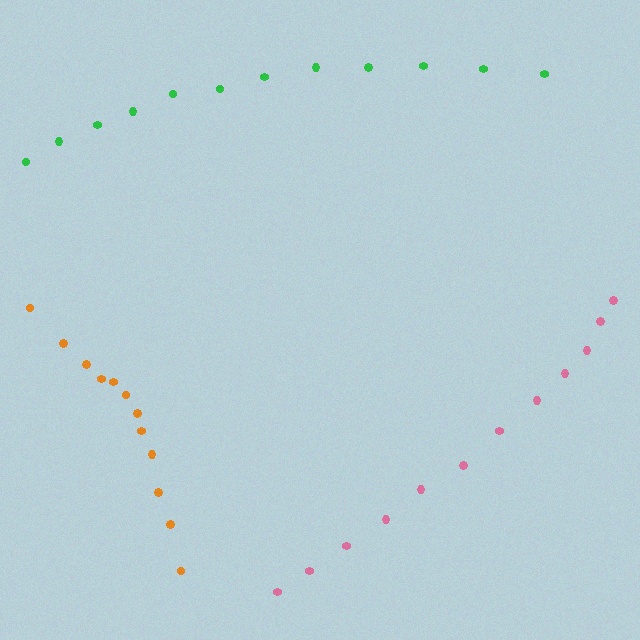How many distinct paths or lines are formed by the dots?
There are 3 distinct paths.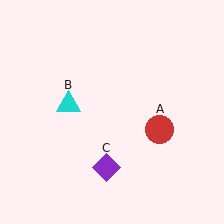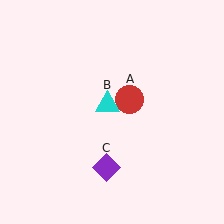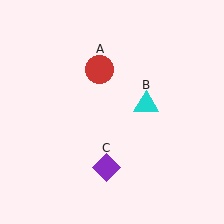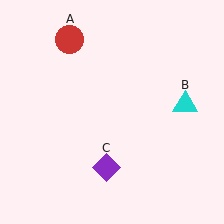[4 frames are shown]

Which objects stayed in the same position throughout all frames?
Purple diamond (object C) remained stationary.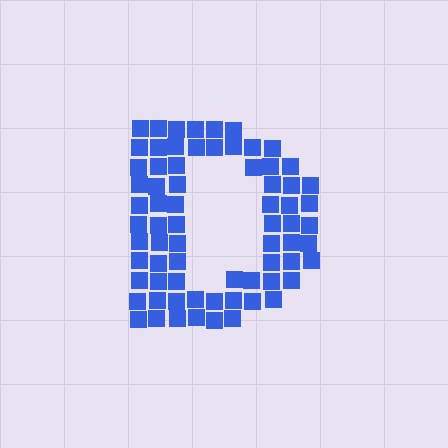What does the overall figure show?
The overall figure shows the letter D.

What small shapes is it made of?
It is made of small squares.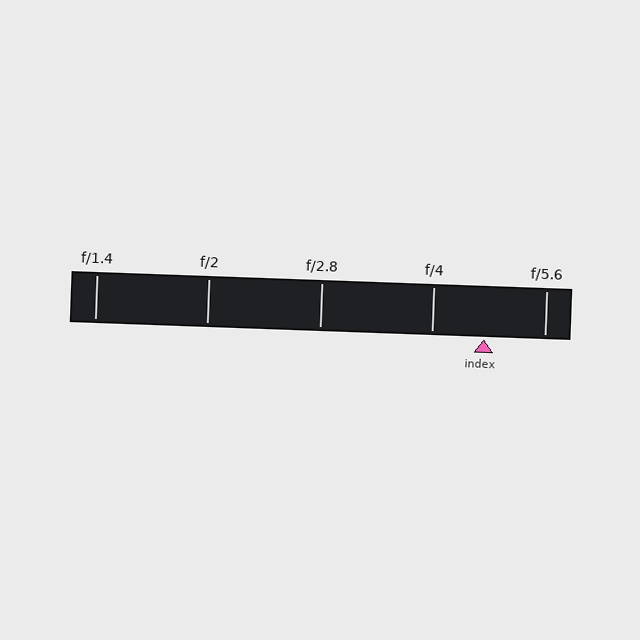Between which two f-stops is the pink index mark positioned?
The index mark is between f/4 and f/5.6.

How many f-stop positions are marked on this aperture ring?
There are 5 f-stop positions marked.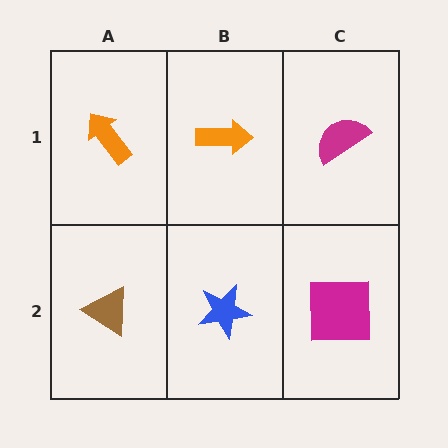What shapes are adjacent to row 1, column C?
A magenta square (row 2, column C), an orange arrow (row 1, column B).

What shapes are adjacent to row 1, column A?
A brown triangle (row 2, column A), an orange arrow (row 1, column B).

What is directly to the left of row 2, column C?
A blue star.